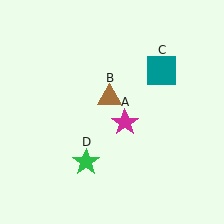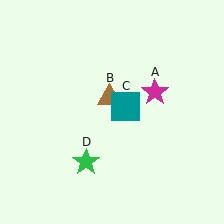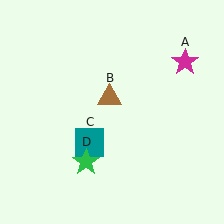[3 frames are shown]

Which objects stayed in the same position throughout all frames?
Brown triangle (object B) and green star (object D) remained stationary.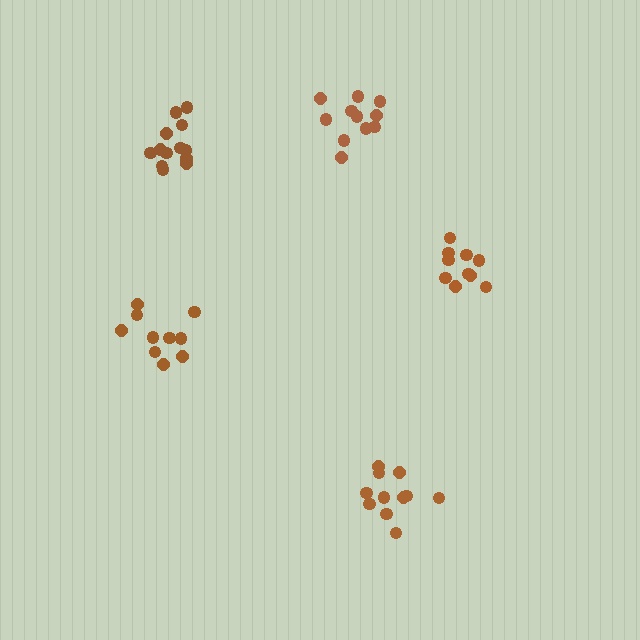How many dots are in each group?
Group 1: 11 dots, Group 2: 10 dots, Group 3: 13 dots, Group 4: 11 dots, Group 5: 10 dots (55 total).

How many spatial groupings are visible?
There are 5 spatial groupings.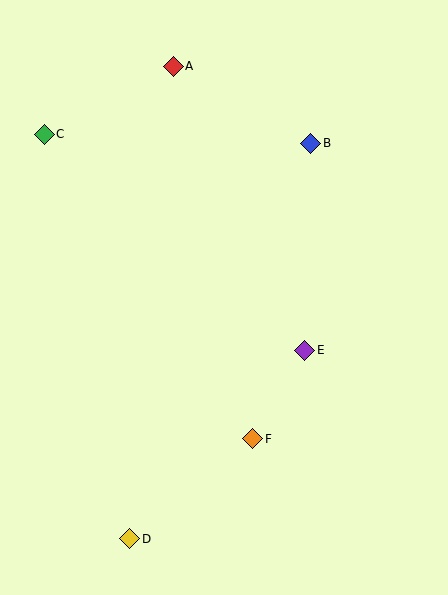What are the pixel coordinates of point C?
Point C is at (44, 134).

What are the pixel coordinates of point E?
Point E is at (305, 350).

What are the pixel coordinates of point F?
Point F is at (253, 439).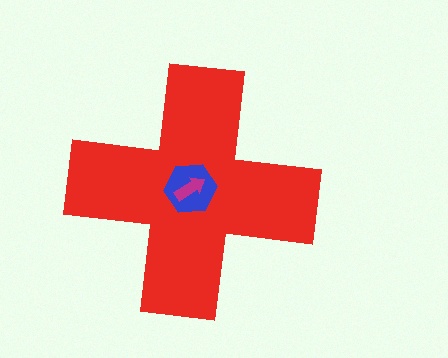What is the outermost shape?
The red cross.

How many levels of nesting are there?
3.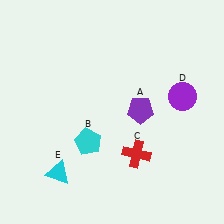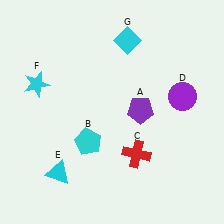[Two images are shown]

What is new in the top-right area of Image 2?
A cyan diamond (G) was added in the top-right area of Image 2.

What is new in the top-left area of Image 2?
A cyan star (F) was added in the top-left area of Image 2.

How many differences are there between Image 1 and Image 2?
There are 2 differences between the two images.